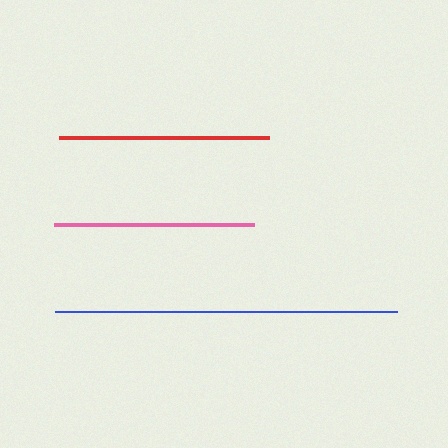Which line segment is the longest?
The blue line is the longest at approximately 342 pixels.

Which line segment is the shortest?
The pink line is the shortest at approximately 200 pixels.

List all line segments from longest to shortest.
From longest to shortest: blue, red, pink.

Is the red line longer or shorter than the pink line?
The red line is longer than the pink line.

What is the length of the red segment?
The red segment is approximately 210 pixels long.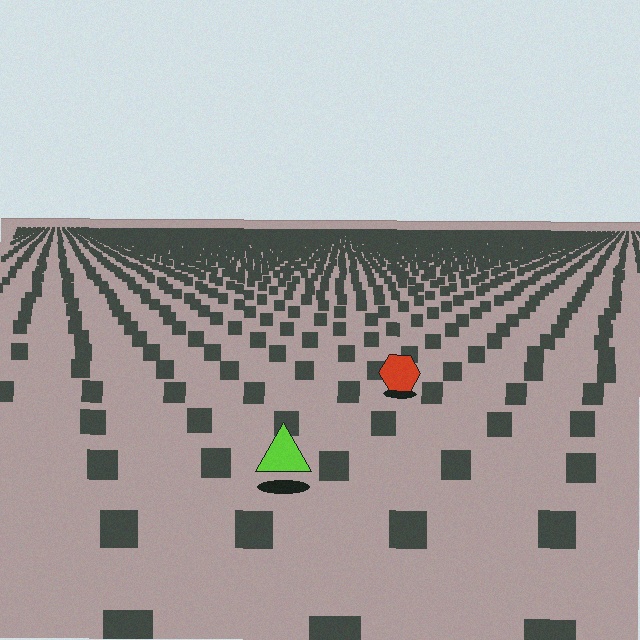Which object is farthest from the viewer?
The red hexagon is farthest from the viewer. It appears smaller and the ground texture around it is denser.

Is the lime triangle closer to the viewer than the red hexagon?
Yes. The lime triangle is closer — you can tell from the texture gradient: the ground texture is coarser near it.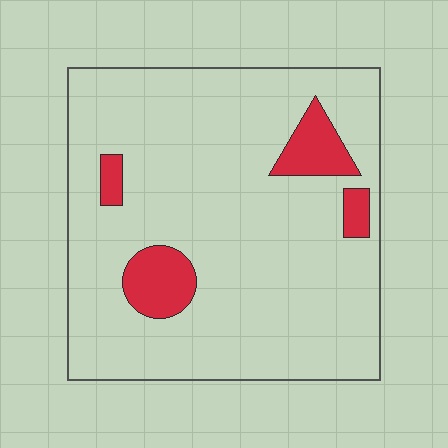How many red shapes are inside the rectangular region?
4.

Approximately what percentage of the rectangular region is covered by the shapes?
Approximately 10%.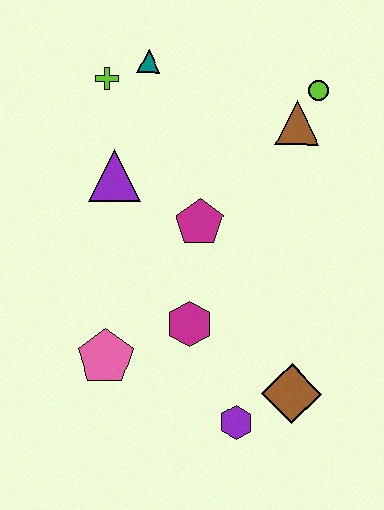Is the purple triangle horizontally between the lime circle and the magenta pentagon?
No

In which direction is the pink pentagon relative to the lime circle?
The pink pentagon is below the lime circle.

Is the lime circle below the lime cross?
Yes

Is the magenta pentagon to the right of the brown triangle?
No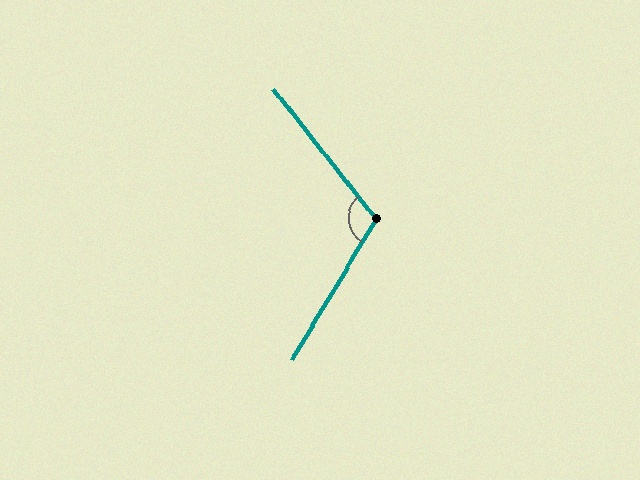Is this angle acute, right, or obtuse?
It is obtuse.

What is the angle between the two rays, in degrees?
Approximately 110 degrees.